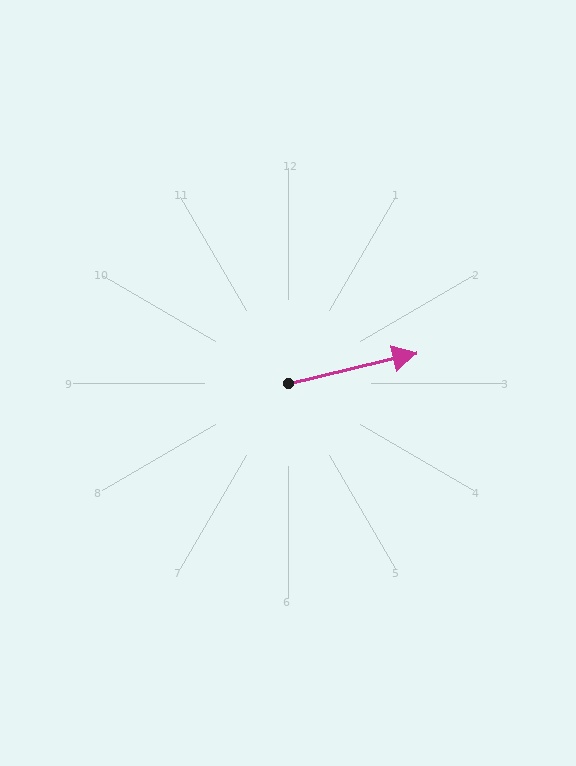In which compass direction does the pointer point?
East.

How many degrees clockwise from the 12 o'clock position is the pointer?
Approximately 77 degrees.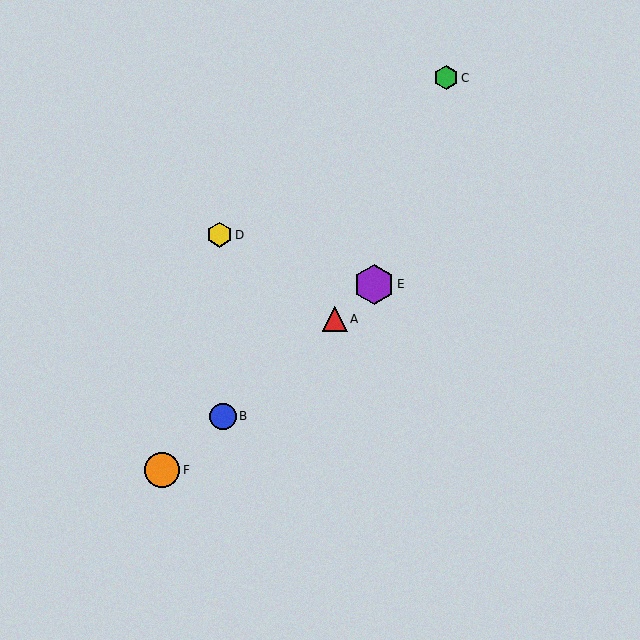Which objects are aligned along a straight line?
Objects A, B, E, F are aligned along a straight line.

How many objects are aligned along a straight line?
4 objects (A, B, E, F) are aligned along a straight line.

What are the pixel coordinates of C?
Object C is at (446, 78).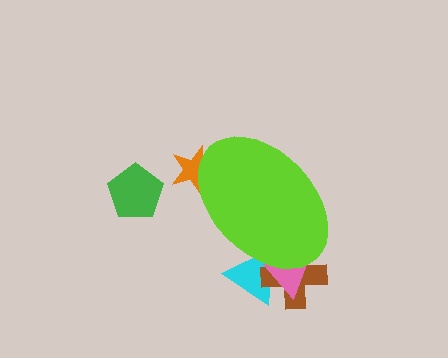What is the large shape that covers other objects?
A lime ellipse.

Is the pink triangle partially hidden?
Yes, the pink triangle is partially hidden behind the lime ellipse.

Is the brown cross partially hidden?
Yes, the brown cross is partially hidden behind the lime ellipse.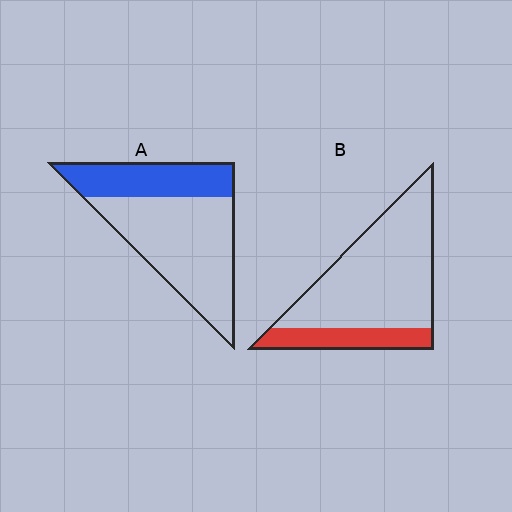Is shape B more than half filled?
No.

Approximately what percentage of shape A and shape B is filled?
A is approximately 35% and B is approximately 20%.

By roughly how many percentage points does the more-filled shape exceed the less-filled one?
By roughly 10 percentage points (A over B).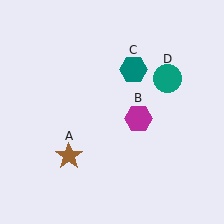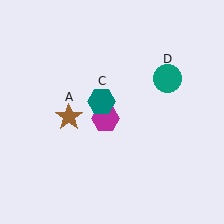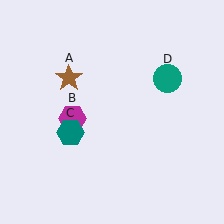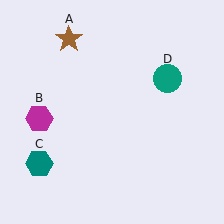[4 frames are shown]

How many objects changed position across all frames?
3 objects changed position: brown star (object A), magenta hexagon (object B), teal hexagon (object C).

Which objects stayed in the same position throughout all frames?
Teal circle (object D) remained stationary.